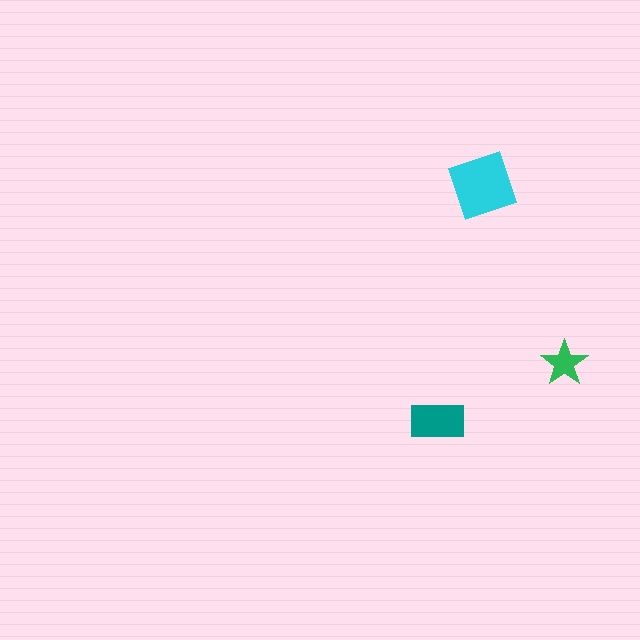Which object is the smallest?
The green star.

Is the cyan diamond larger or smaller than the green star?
Larger.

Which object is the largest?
The cyan diamond.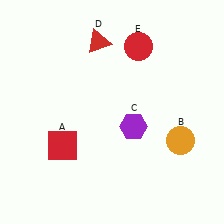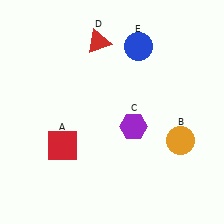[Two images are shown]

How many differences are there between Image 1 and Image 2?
There is 1 difference between the two images.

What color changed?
The circle (E) changed from red in Image 1 to blue in Image 2.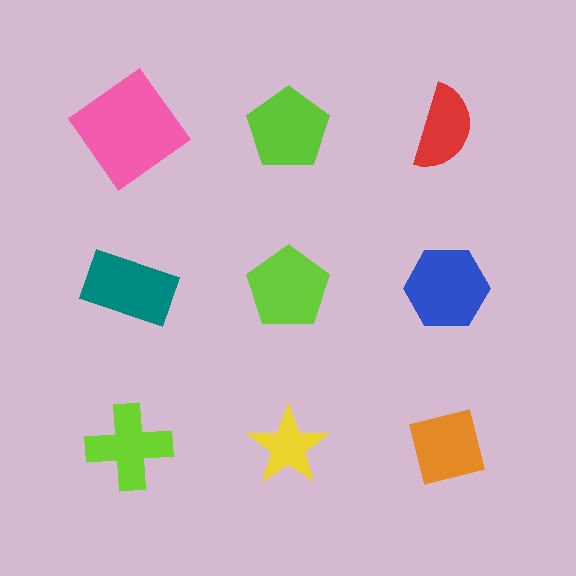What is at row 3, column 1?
A lime cross.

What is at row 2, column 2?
A lime pentagon.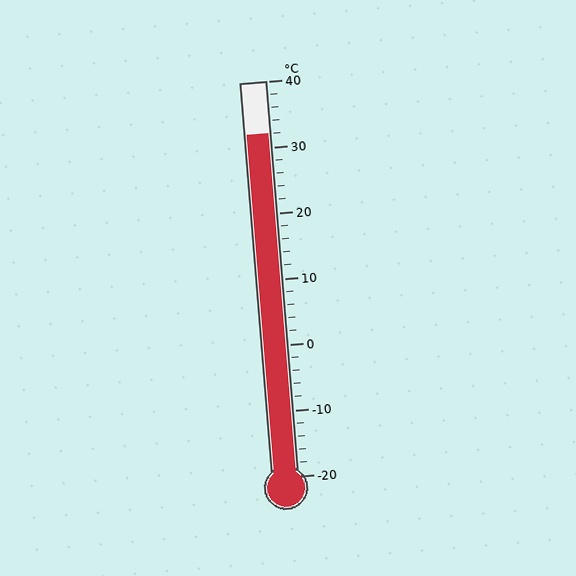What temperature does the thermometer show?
The thermometer shows approximately 32°C.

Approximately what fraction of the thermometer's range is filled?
The thermometer is filled to approximately 85% of its range.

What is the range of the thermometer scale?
The thermometer scale ranges from -20°C to 40°C.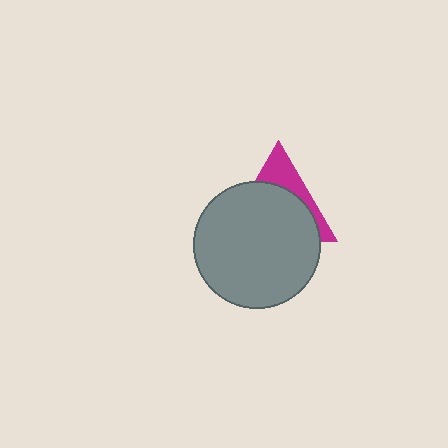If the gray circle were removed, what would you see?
You would see the complete magenta triangle.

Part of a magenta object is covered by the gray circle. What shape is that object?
It is a triangle.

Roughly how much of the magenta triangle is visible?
A small part of it is visible (roughly 31%).